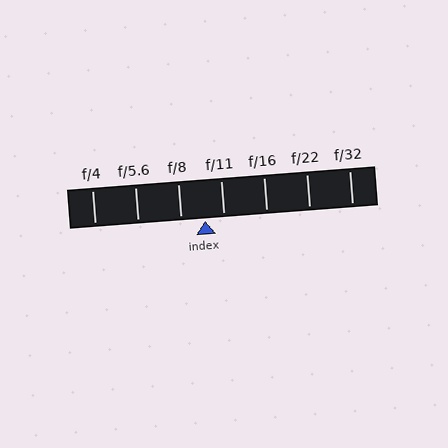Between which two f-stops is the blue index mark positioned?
The index mark is between f/8 and f/11.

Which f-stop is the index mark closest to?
The index mark is closest to f/11.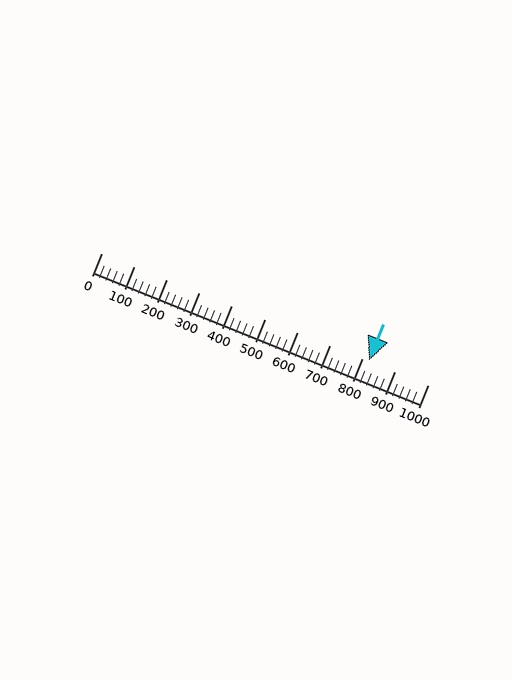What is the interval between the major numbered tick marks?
The major tick marks are spaced 100 units apart.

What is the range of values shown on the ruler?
The ruler shows values from 0 to 1000.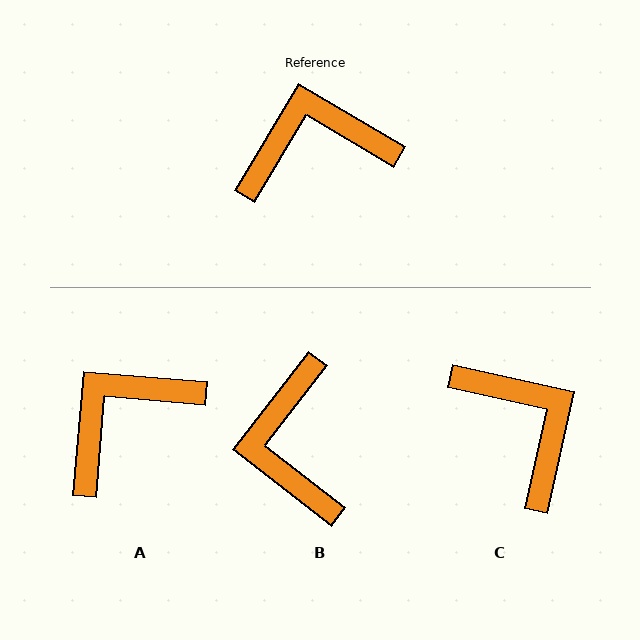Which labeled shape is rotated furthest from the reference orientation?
B, about 83 degrees away.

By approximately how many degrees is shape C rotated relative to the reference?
Approximately 72 degrees clockwise.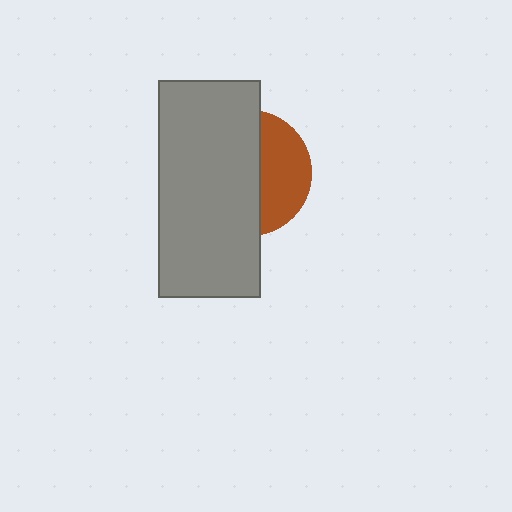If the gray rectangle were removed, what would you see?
You would see the complete brown circle.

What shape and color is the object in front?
The object in front is a gray rectangle.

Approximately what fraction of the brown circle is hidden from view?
Roughly 62% of the brown circle is hidden behind the gray rectangle.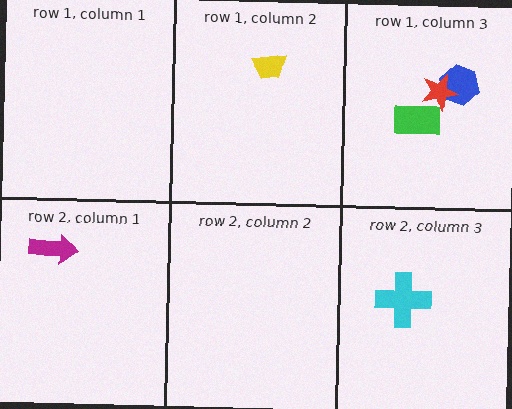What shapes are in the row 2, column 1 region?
The magenta arrow.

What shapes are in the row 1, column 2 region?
The yellow trapezoid.